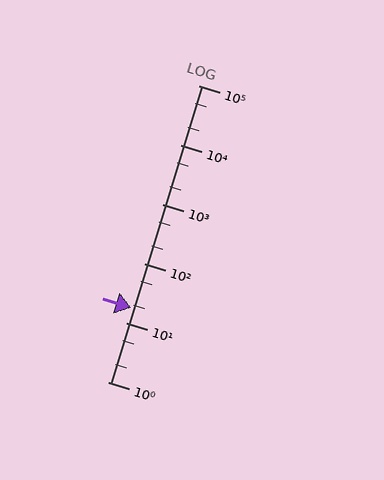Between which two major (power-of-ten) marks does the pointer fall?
The pointer is between 10 and 100.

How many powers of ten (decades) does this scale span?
The scale spans 5 decades, from 1 to 100000.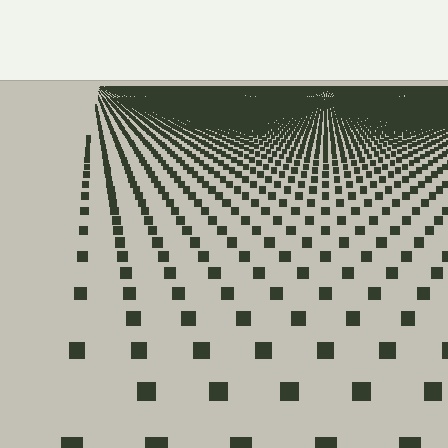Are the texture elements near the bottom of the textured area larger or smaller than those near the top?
Larger. Near the bottom, elements are closer to the viewer and appear at a bigger on-screen size.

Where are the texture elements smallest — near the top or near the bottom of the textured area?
Near the top.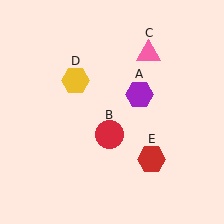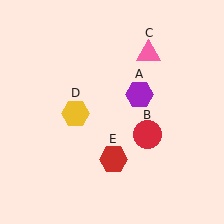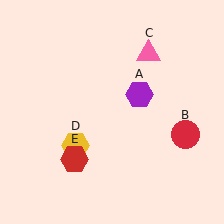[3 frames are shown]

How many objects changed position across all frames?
3 objects changed position: red circle (object B), yellow hexagon (object D), red hexagon (object E).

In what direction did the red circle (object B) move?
The red circle (object B) moved right.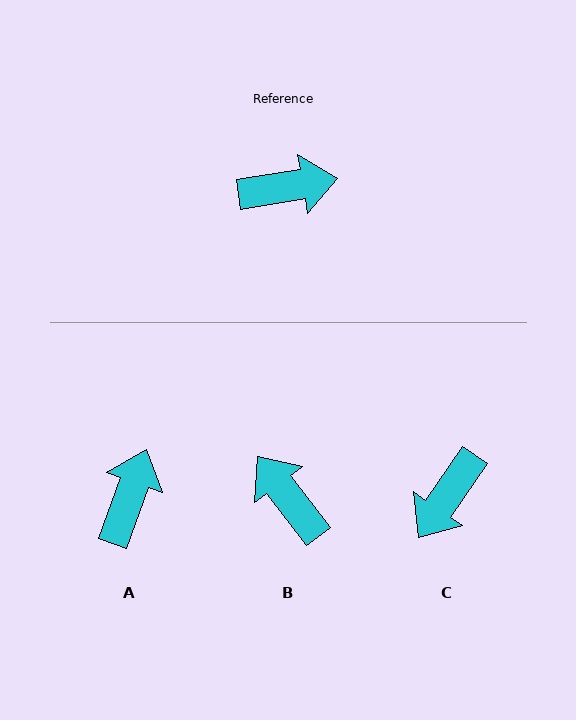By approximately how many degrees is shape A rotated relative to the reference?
Approximately 61 degrees counter-clockwise.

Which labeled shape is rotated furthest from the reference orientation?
C, about 134 degrees away.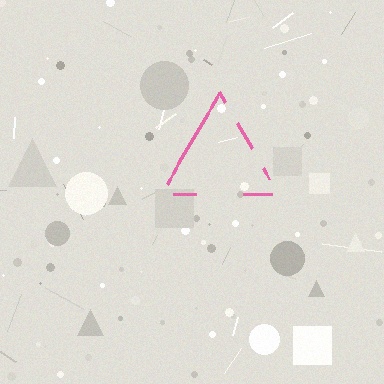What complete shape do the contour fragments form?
The contour fragments form a triangle.